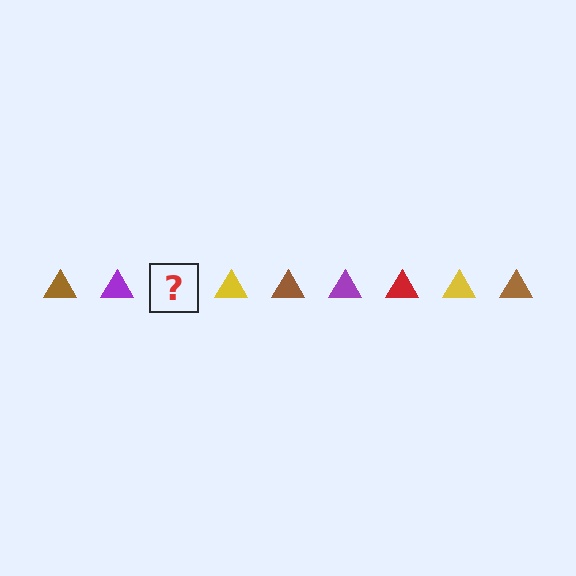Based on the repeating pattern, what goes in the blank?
The blank should be a red triangle.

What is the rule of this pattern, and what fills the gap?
The rule is that the pattern cycles through brown, purple, red, yellow triangles. The gap should be filled with a red triangle.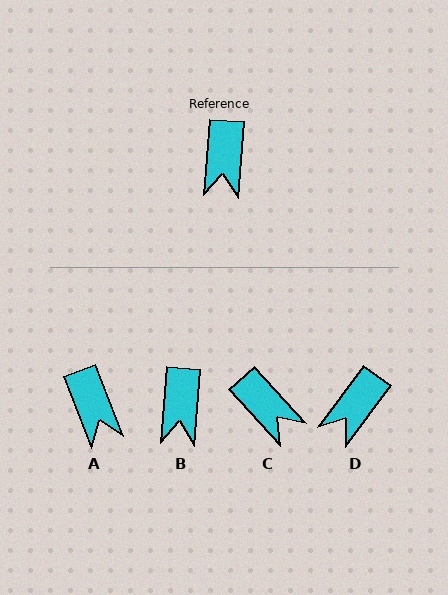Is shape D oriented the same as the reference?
No, it is off by about 32 degrees.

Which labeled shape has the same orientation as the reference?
B.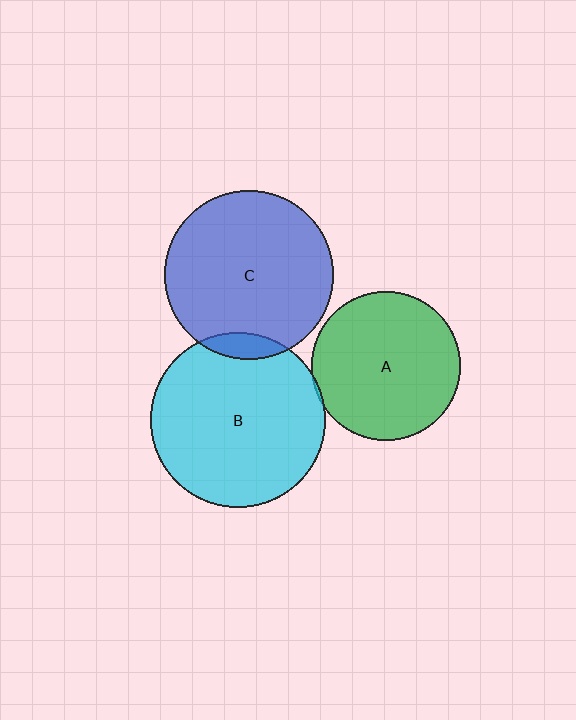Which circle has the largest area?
Circle B (cyan).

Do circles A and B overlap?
Yes.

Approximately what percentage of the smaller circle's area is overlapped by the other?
Approximately 5%.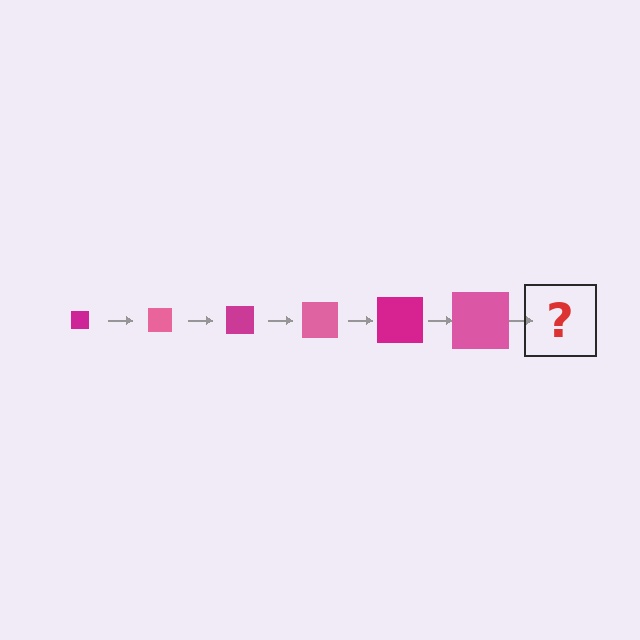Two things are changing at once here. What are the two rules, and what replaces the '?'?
The two rules are that the square grows larger each step and the color cycles through magenta and pink. The '?' should be a magenta square, larger than the previous one.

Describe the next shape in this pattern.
It should be a magenta square, larger than the previous one.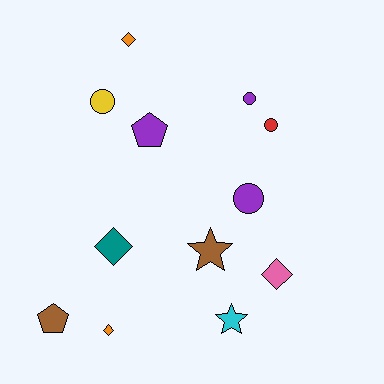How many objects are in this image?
There are 12 objects.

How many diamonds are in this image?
There are 4 diamonds.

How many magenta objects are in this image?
There are no magenta objects.